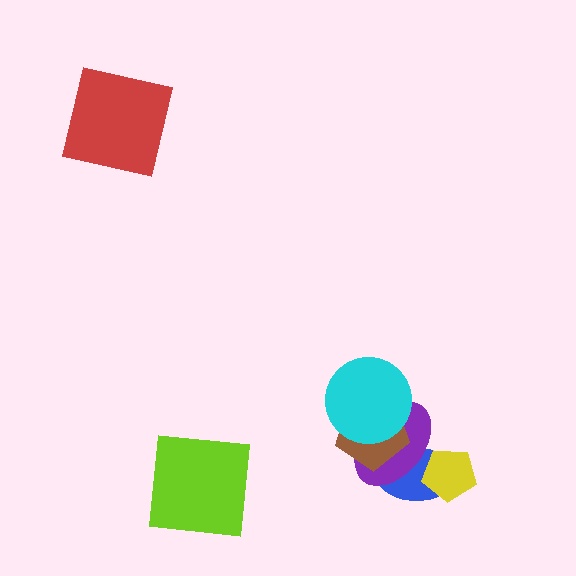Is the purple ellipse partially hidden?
Yes, it is partially covered by another shape.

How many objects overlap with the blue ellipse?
3 objects overlap with the blue ellipse.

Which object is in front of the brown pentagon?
The cyan circle is in front of the brown pentagon.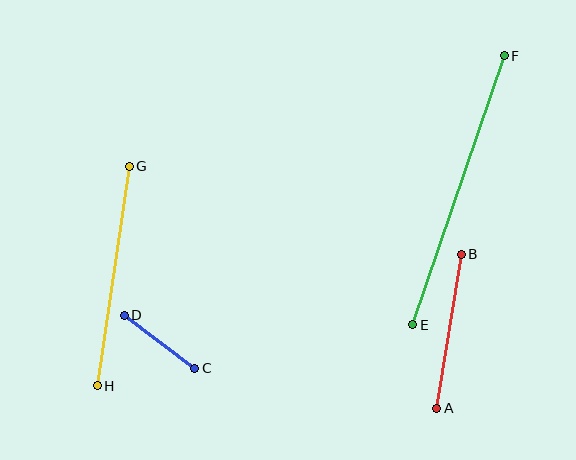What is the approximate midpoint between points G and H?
The midpoint is at approximately (113, 276) pixels.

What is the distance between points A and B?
The distance is approximately 156 pixels.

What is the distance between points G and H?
The distance is approximately 222 pixels.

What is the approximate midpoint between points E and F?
The midpoint is at approximately (458, 190) pixels.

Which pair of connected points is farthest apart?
Points E and F are farthest apart.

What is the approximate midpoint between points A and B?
The midpoint is at approximately (449, 331) pixels.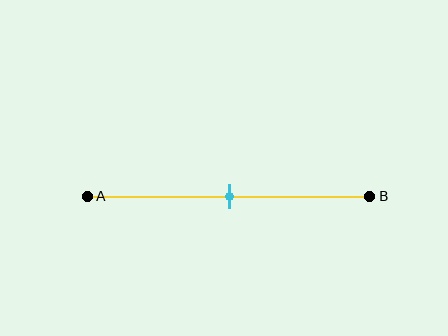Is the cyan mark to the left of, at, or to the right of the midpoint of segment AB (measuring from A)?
The cyan mark is approximately at the midpoint of segment AB.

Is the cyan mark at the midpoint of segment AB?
Yes, the mark is approximately at the midpoint.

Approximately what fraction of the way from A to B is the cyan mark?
The cyan mark is approximately 50% of the way from A to B.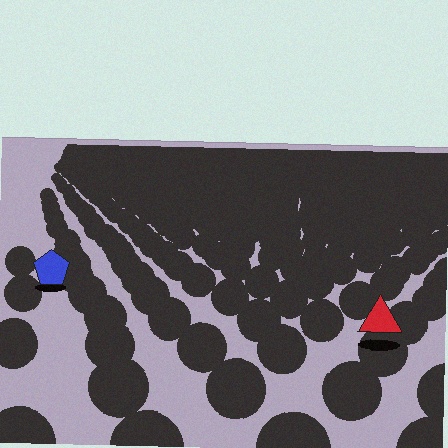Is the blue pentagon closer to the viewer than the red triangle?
No. The red triangle is closer — you can tell from the texture gradient: the ground texture is coarser near it.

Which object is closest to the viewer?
The red triangle is closest. The texture marks near it are larger and more spread out.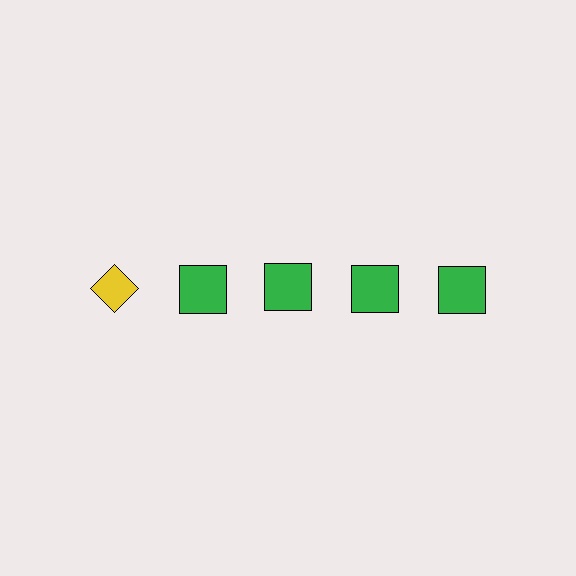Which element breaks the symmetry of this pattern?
The yellow diamond in the top row, leftmost column breaks the symmetry. All other shapes are green squares.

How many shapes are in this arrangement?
There are 5 shapes arranged in a grid pattern.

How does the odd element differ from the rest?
It differs in both color (yellow instead of green) and shape (diamond instead of square).